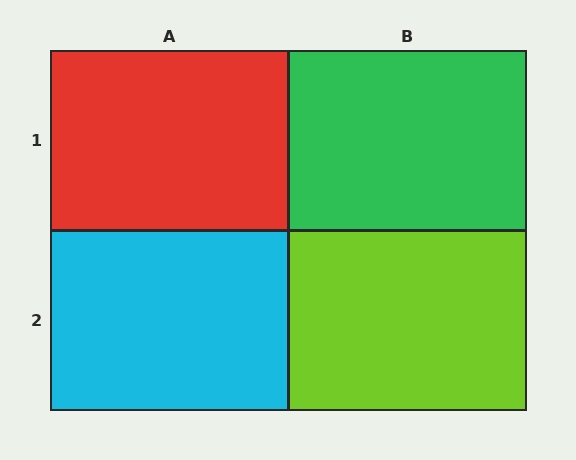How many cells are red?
1 cell is red.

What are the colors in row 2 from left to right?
Cyan, lime.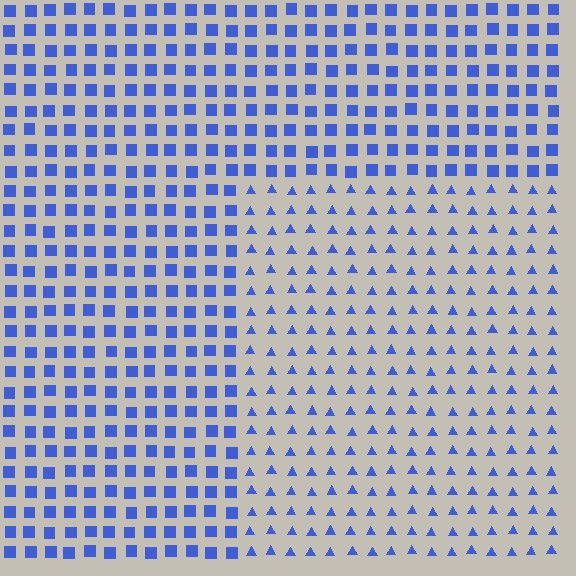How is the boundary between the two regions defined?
The boundary is defined by a change in element shape: triangles inside vs. squares outside. All elements share the same color and spacing.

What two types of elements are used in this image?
The image uses triangles inside the rectangle region and squares outside it.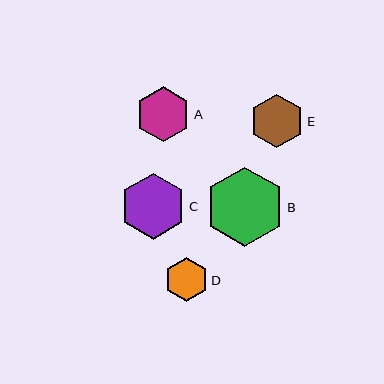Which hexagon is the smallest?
Hexagon D is the smallest with a size of approximately 44 pixels.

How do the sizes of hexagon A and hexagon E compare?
Hexagon A and hexagon E are approximately the same size.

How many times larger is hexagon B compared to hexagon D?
Hexagon B is approximately 1.8 times the size of hexagon D.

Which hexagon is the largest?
Hexagon B is the largest with a size of approximately 79 pixels.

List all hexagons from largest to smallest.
From largest to smallest: B, C, A, E, D.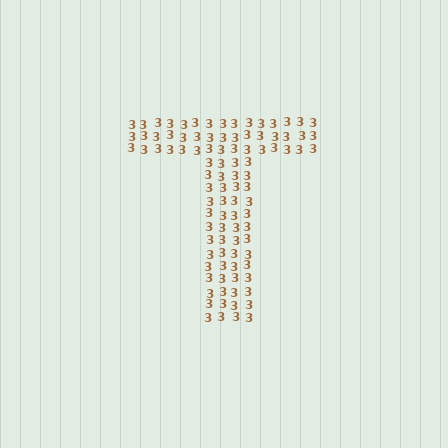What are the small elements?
The small elements are digit 3's.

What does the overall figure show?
The overall figure shows the letter T.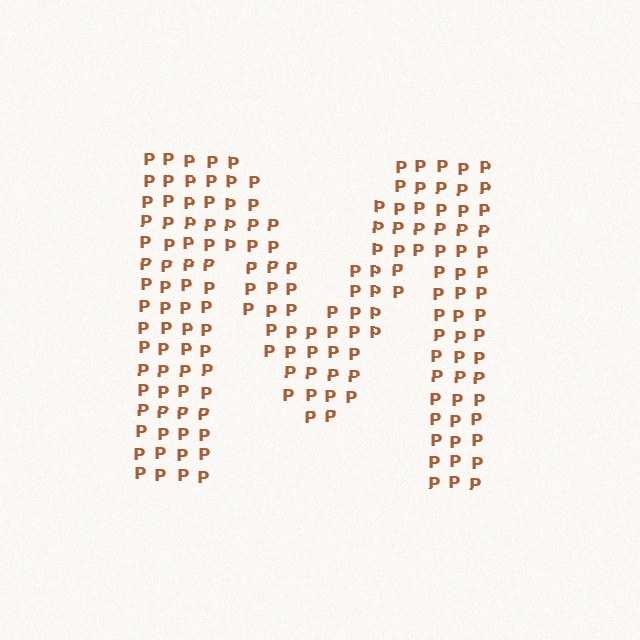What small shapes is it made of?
It is made of small letter P's.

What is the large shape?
The large shape is the letter M.